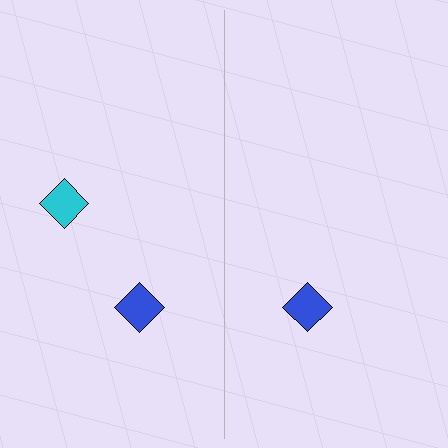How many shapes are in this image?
There are 3 shapes in this image.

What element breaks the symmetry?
A cyan diamond is missing from the right side.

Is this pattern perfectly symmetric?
No, the pattern is not perfectly symmetric. A cyan diamond is missing from the right side.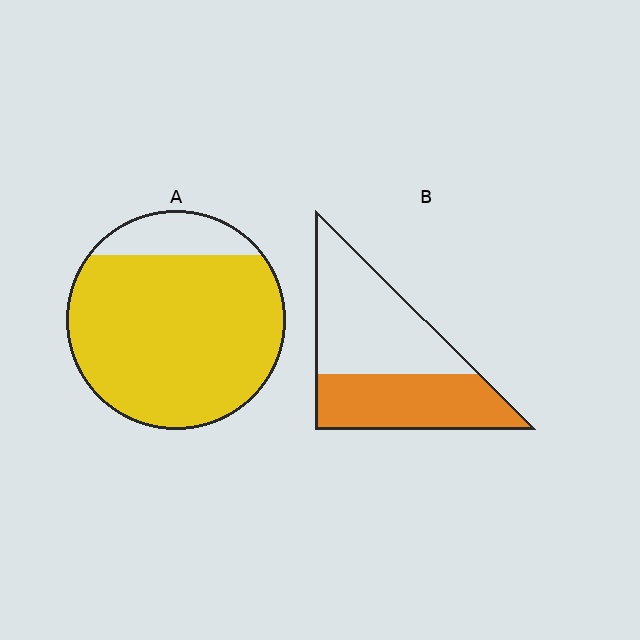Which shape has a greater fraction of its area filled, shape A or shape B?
Shape A.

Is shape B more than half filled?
No.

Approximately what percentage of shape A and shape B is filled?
A is approximately 85% and B is approximately 45%.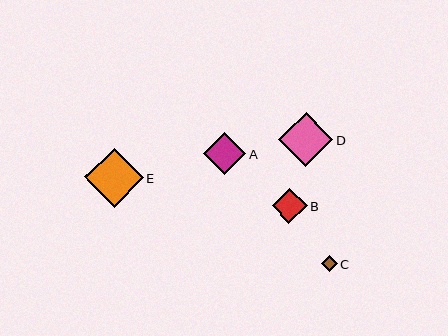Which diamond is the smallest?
Diamond C is the smallest with a size of approximately 16 pixels.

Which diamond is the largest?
Diamond E is the largest with a size of approximately 59 pixels.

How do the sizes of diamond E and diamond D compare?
Diamond E and diamond D are approximately the same size.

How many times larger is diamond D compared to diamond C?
Diamond D is approximately 3.4 times the size of diamond C.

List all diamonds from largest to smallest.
From largest to smallest: E, D, A, B, C.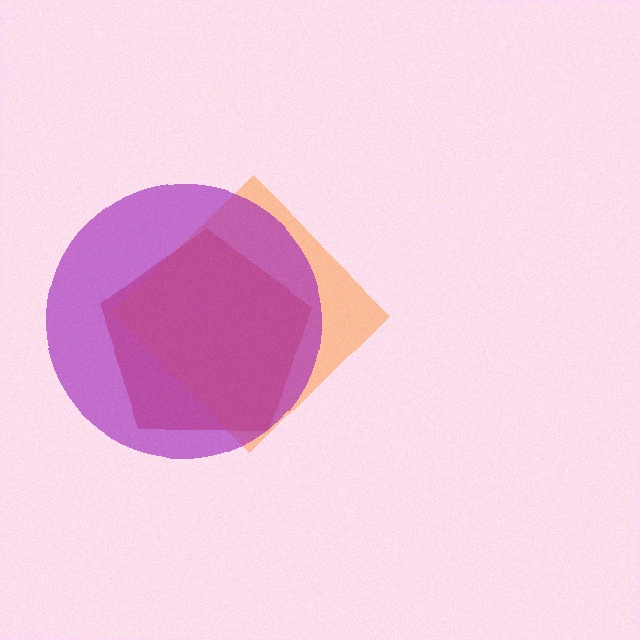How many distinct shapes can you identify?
There are 3 distinct shapes: a red pentagon, an orange diamond, a purple circle.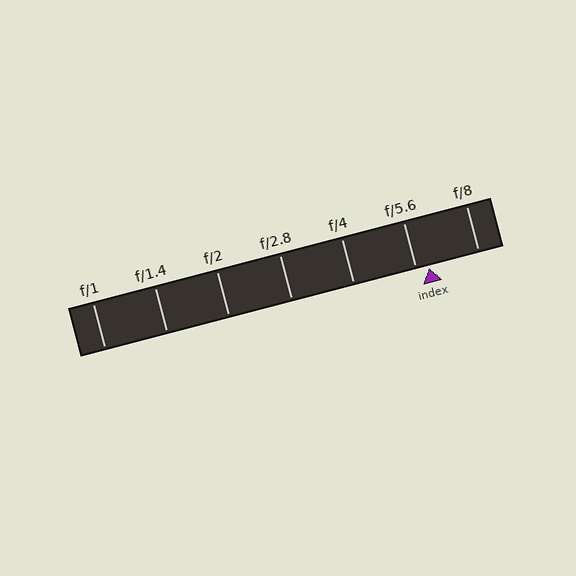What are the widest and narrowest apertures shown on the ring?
The widest aperture shown is f/1 and the narrowest is f/8.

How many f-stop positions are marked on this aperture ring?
There are 7 f-stop positions marked.